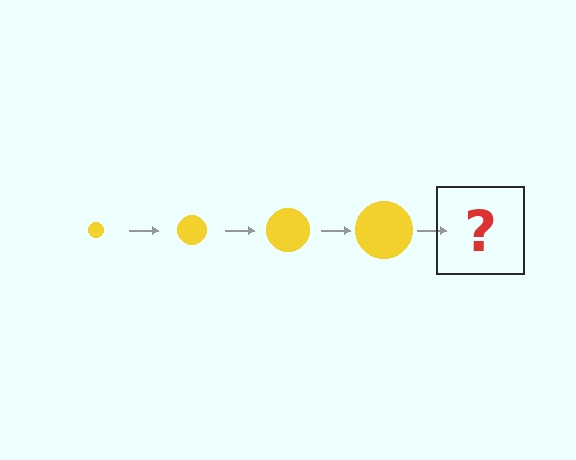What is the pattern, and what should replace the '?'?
The pattern is that the circle gets progressively larger each step. The '?' should be a yellow circle, larger than the previous one.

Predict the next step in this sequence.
The next step is a yellow circle, larger than the previous one.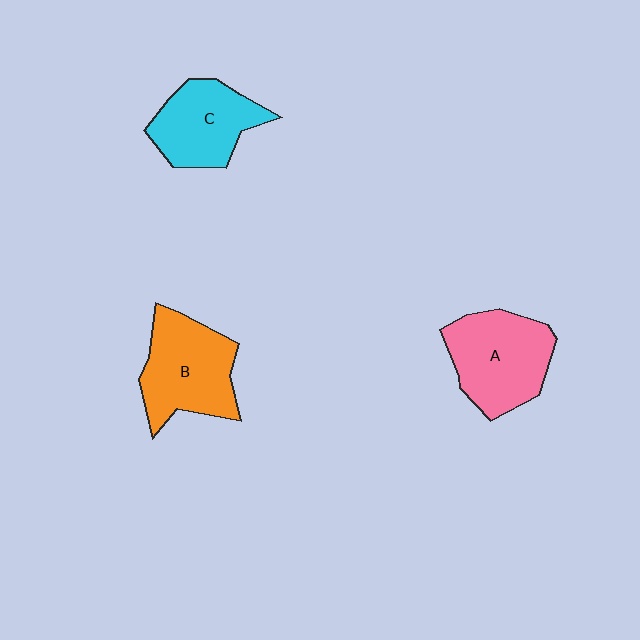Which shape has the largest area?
Shape B (orange).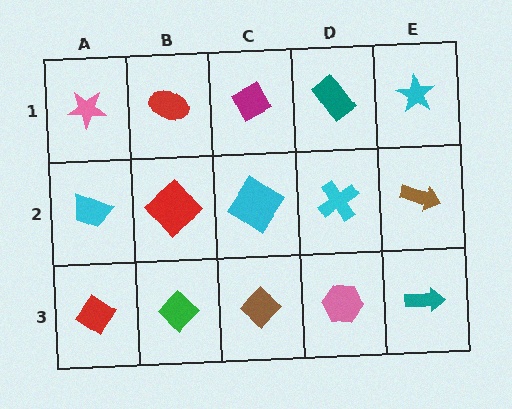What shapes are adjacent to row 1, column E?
A brown arrow (row 2, column E), a teal rectangle (row 1, column D).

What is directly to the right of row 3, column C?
A pink hexagon.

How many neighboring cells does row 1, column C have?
3.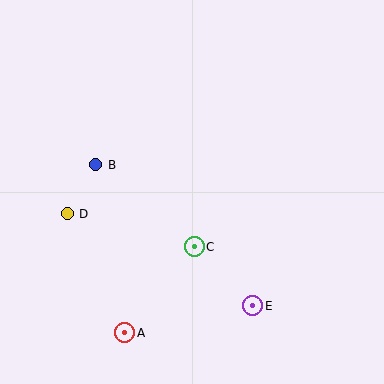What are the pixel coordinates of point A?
Point A is at (125, 333).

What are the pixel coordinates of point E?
Point E is at (253, 306).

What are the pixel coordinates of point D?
Point D is at (67, 214).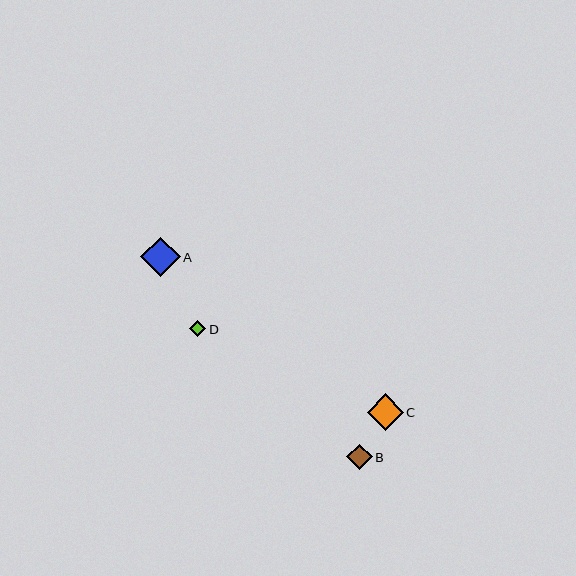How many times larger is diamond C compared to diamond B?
Diamond C is approximately 1.4 times the size of diamond B.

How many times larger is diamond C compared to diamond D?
Diamond C is approximately 2.3 times the size of diamond D.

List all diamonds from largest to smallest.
From largest to smallest: A, C, B, D.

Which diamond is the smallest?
Diamond D is the smallest with a size of approximately 16 pixels.